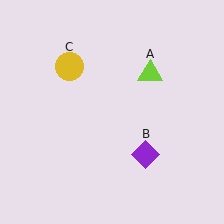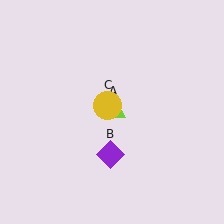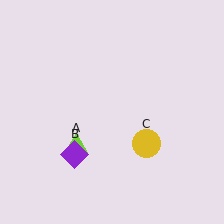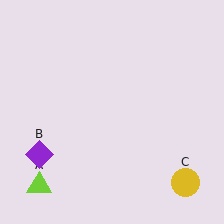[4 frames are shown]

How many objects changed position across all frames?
3 objects changed position: lime triangle (object A), purple diamond (object B), yellow circle (object C).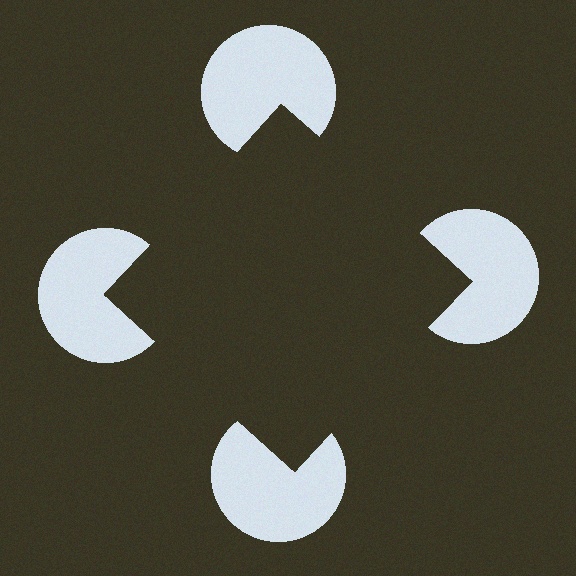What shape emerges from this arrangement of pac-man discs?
An illusory square — its edges are inferred from the aligned wedge cuts in the pac-man discs, not physically drawn.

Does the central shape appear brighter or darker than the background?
It typically appears slightly darker than the background, even though no actual brightness change is drawn.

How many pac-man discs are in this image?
There are 4 — one at each vertex of the illusory square.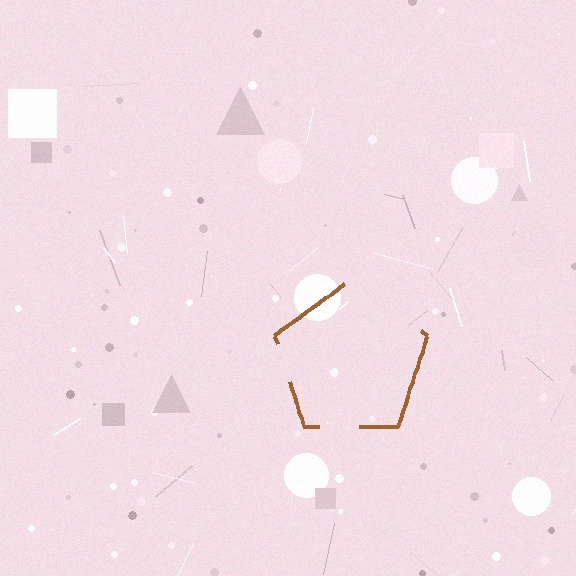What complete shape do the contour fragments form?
The contour fragments form a pentagon.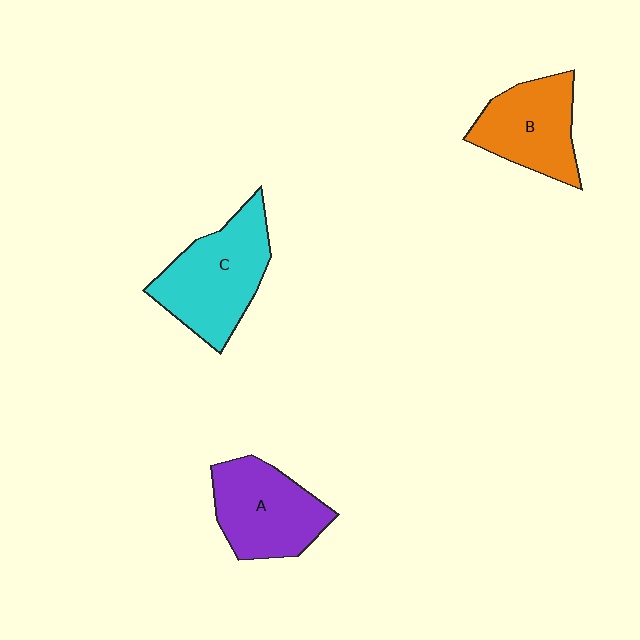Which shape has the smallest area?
Shape B (orange).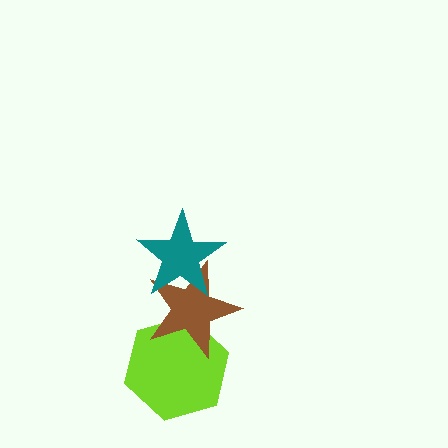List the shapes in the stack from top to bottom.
From top to bottom: the teal star, the brown star, the lime hexagon.